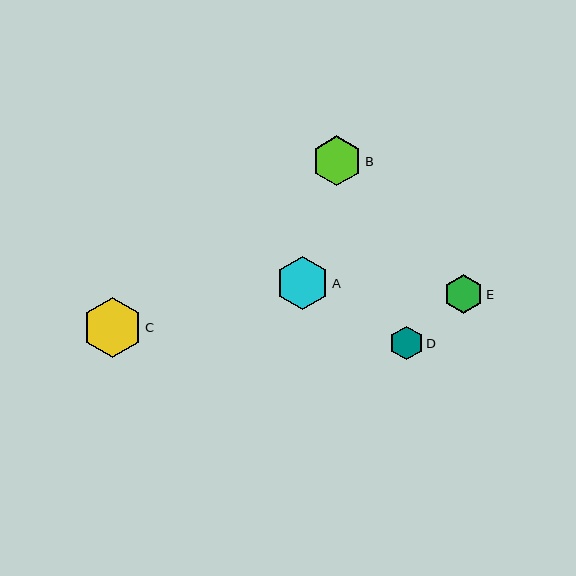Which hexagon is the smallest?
Hexagon D is the smallest with a size of approximately 34 pixels.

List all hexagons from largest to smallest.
From largest to smallest: C, A, B, E, D.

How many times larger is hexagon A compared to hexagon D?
Hexagon A is approximately 1.6 times the size of hexagon D.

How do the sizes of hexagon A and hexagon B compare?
Hexagon A and hexagon B are approximately the same size.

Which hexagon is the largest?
Hexagon C is the largest with a size of approximately 60 pixels.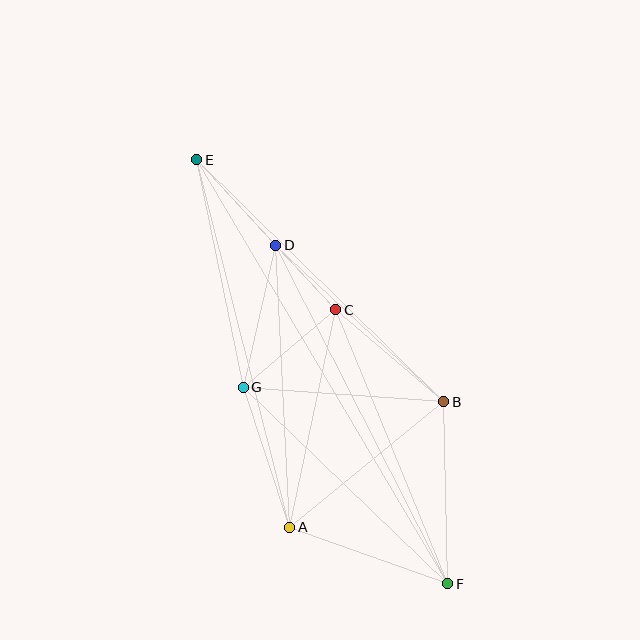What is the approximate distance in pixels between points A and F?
The distance between A and F is approximately 168 pixels.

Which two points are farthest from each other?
Points E and F are farthest from each other.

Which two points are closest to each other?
Points C and D are closest to each other.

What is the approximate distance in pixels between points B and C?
The distance between B and C is approximately 142 pixels.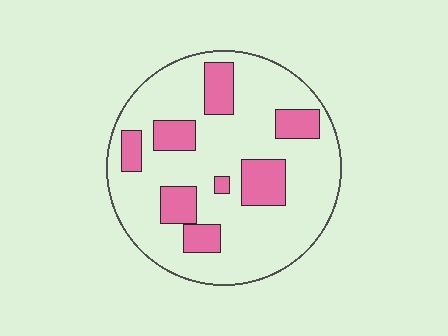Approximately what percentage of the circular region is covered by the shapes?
Approximately 25%.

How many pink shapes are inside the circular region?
8.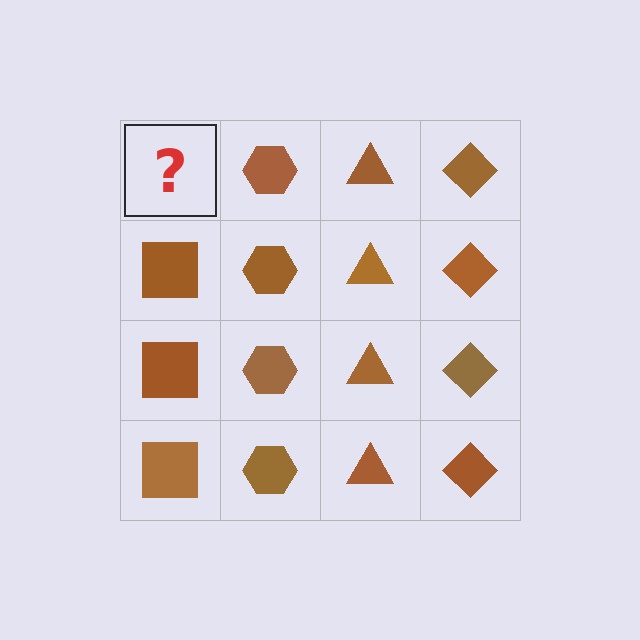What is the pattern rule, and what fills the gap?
The rule is that each column has a consistent shape. The gap should be filled with a brown square.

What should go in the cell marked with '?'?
The missing cell should contain a brown square.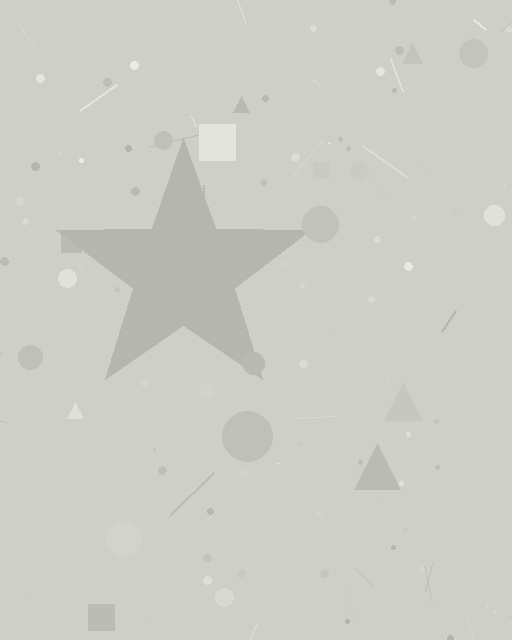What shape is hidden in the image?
A star is hidden in the image.